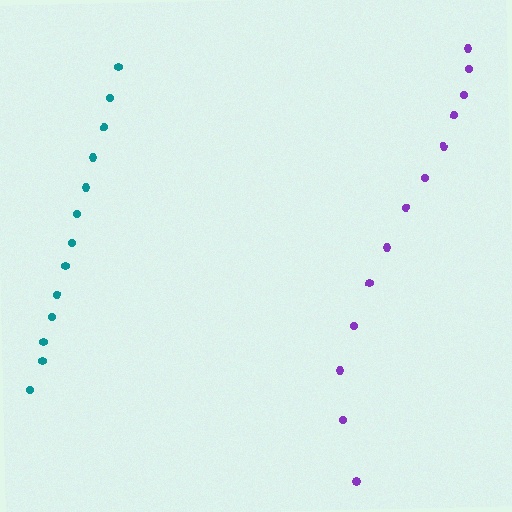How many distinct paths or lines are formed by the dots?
There are 2 distinct paths.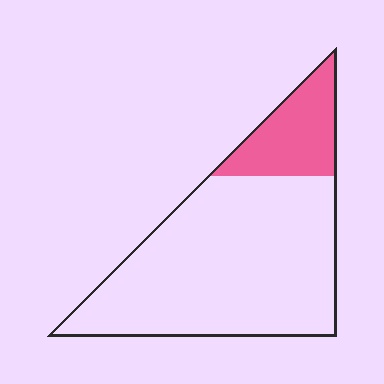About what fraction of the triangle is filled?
About one fifth (1/5).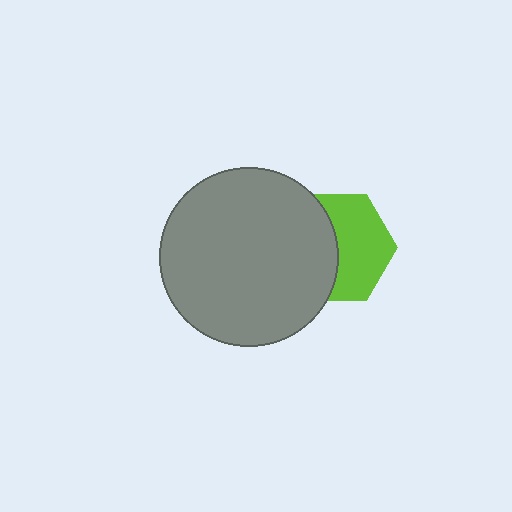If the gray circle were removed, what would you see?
You would see the complete lime hexagon.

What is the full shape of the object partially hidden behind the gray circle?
The partially hidden object is a lime hexagon.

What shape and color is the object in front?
The object in front is a gray circle.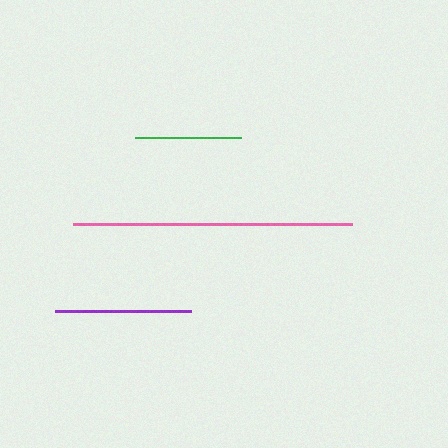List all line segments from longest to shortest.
From longest to shortest: pink, purple, green.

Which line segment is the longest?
The pink line is the longest at approximately 279 pixels.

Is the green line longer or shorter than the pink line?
The pink line is longer than the green line.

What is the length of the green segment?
The green segment is approximately 106 pixels long.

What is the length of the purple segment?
The purple segment is approximately 137 pixels long.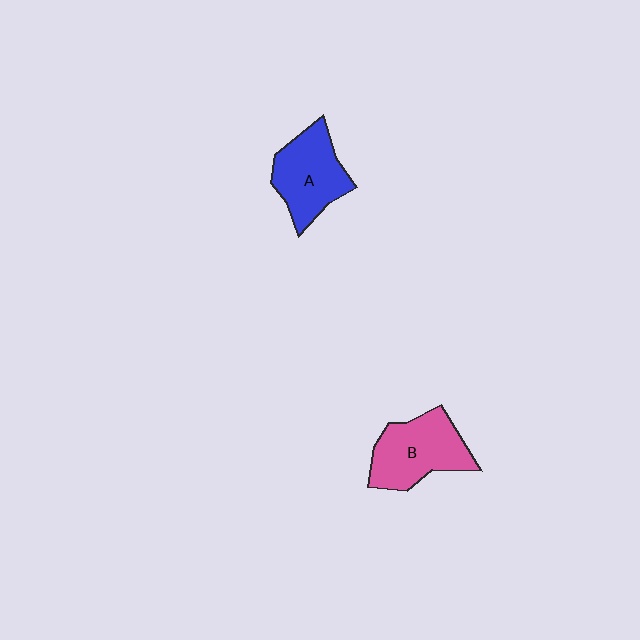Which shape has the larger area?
Shape B (pink).